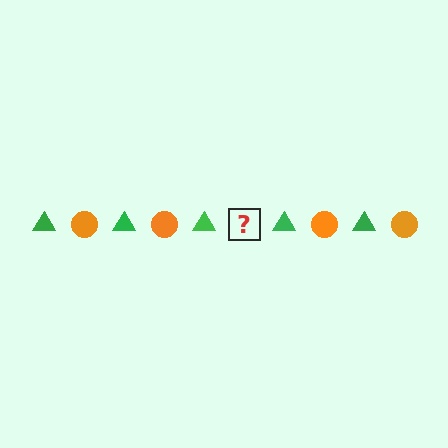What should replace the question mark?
The question mark should be replaced with an orange circle.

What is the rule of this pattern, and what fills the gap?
The rule is that the pattern alternates between green triangle and orange circle. The gap should be filled with an orange circle.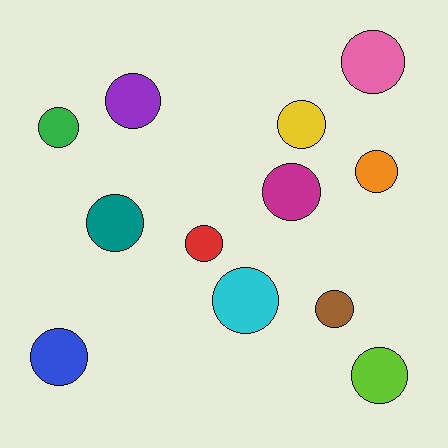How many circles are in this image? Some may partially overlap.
There are 12 circles.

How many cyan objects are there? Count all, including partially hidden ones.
There is 1 cyan object.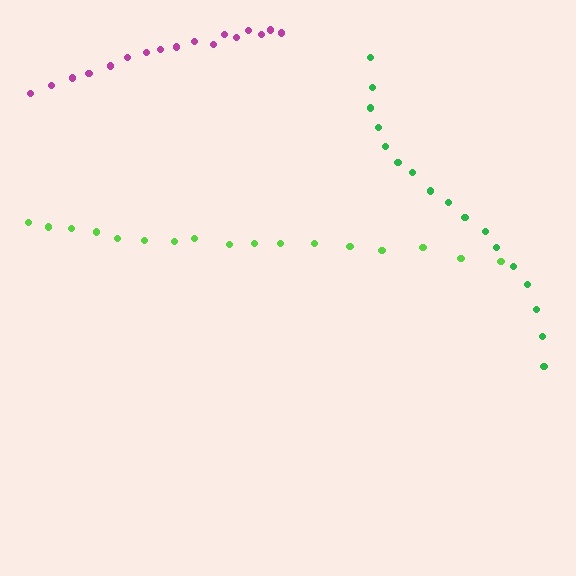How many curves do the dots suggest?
There are 3 distinct paths.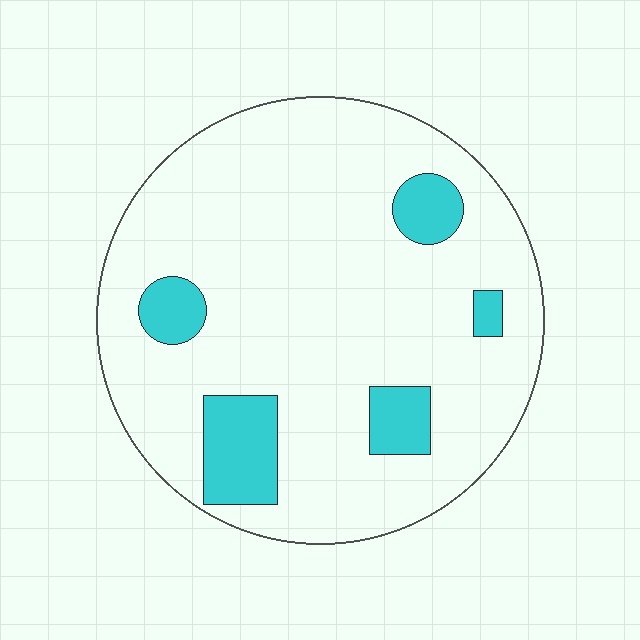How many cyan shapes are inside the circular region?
5.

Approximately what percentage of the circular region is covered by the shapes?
Approximately 15%.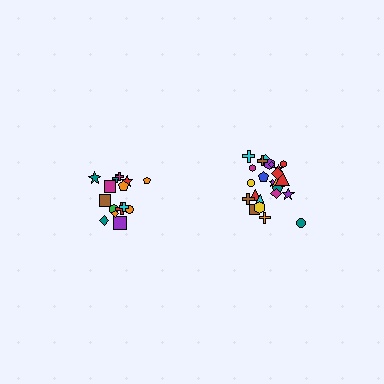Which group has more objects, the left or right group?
The right group.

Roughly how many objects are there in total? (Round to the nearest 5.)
Roughly 40 objects in total.